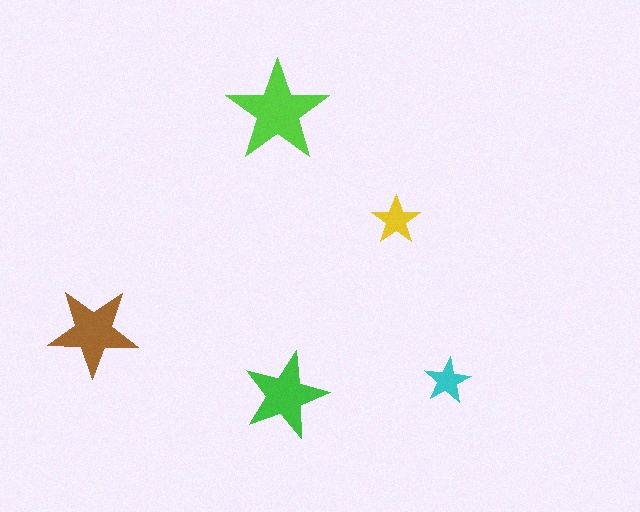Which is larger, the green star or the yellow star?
The green one.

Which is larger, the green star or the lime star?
The lime one.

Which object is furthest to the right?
The cyan star is rightmost.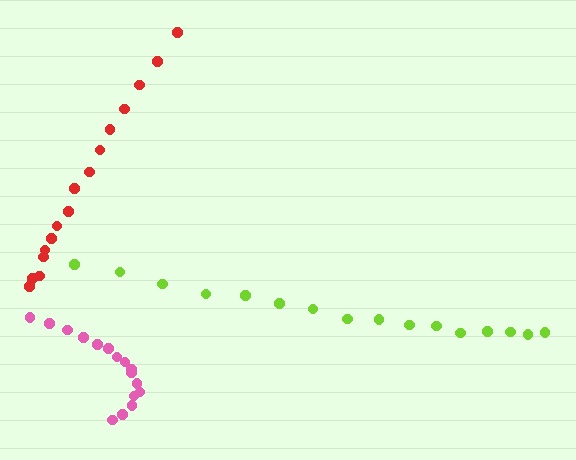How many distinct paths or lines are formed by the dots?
There are 3 distinct paths.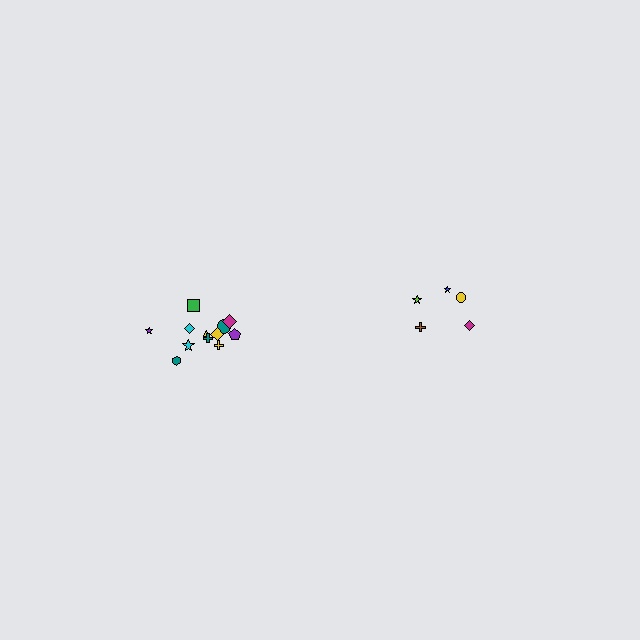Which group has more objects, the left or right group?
The left group.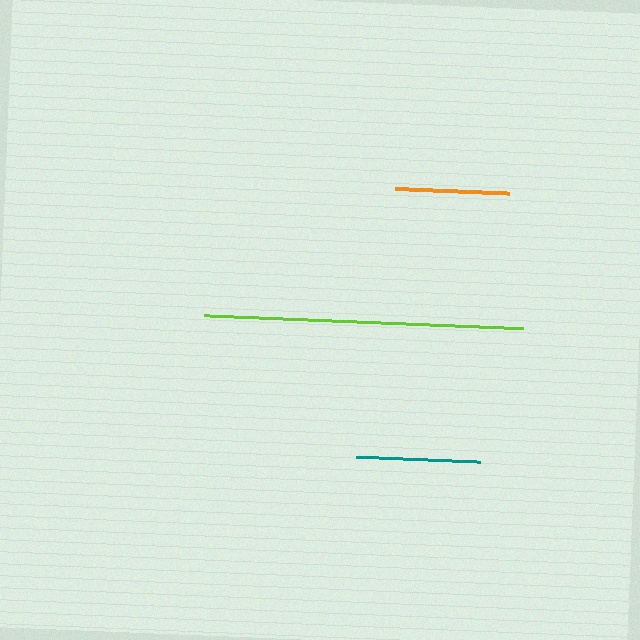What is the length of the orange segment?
The orange segment is approximately 114 pixels long.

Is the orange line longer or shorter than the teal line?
The teal line is longer than the orange line.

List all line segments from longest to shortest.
From longest to shortest: lime, teal, orange.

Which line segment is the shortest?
The orange line is the shortest at approximately 114 pixels.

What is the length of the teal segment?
The teal segment is approximately 124 pixels long.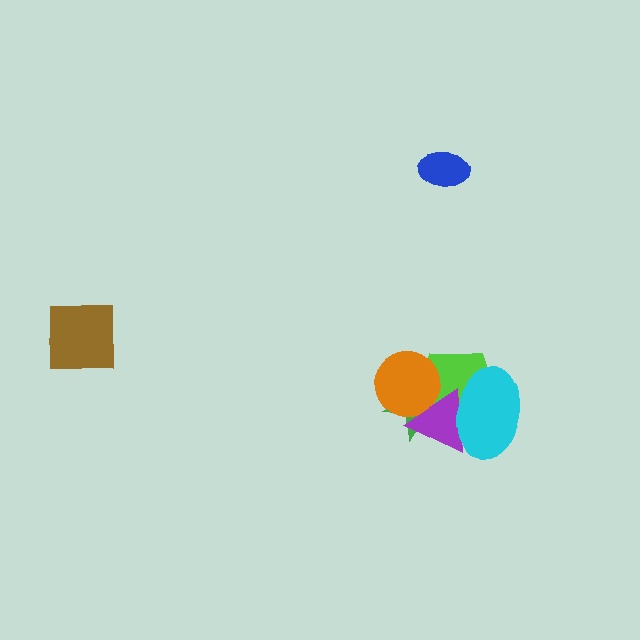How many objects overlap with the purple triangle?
4 objects overlap with the purple triangle.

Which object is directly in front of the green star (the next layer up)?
The lime pentagon is directly in front of the green star.